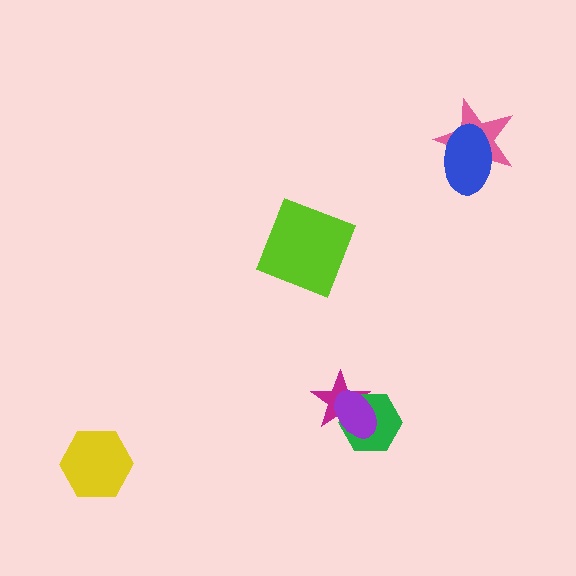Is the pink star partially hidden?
Yes, it is partially covered by another shape.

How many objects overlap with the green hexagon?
2 objects overlap with the green hexagon.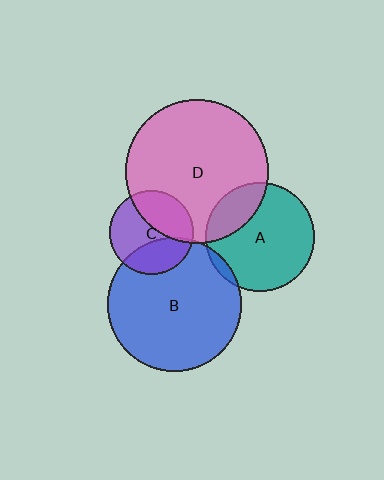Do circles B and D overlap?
Yes.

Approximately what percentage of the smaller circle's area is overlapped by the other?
Approximately 5%.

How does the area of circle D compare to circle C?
Approximately 2.9 times.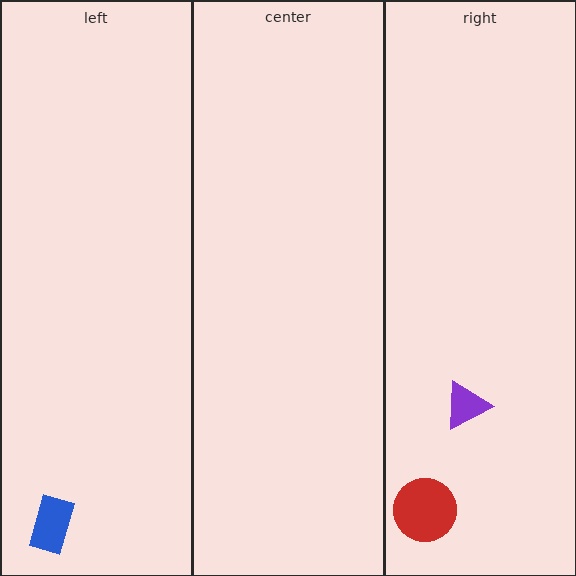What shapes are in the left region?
The blue rectangle.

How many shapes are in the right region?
2.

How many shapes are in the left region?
1.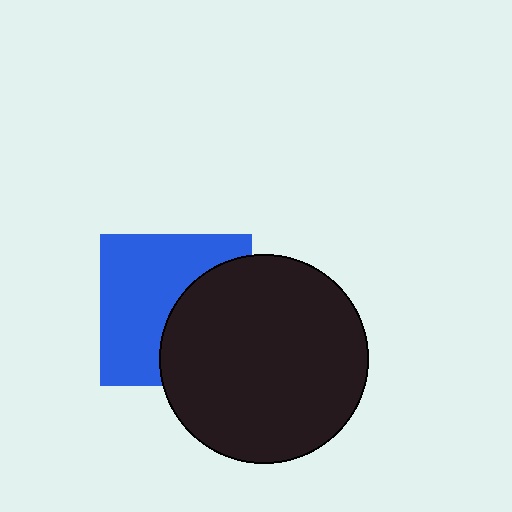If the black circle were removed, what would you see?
You would see the complete blue square.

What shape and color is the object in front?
The object in front is a black circle.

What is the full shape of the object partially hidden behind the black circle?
The partially hidden object is a blue square.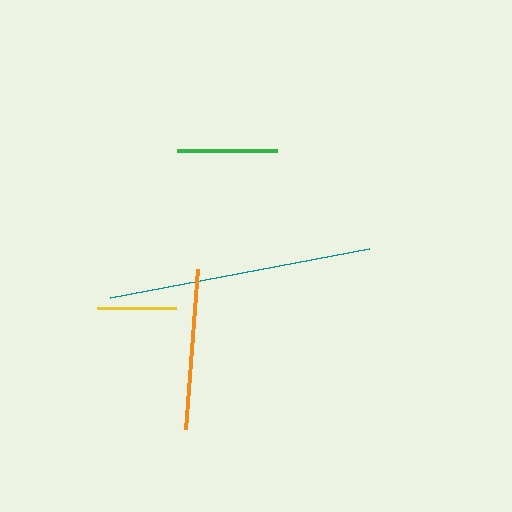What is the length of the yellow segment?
The yellow segment is approximately 80 pixels long.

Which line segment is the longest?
The teal line is the longest at approximately 263 pixels.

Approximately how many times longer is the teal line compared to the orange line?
The teal line is approximately 1.6 times the length of the orange line.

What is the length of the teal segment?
The teal segment is approximately 263 pixels long.